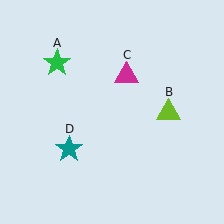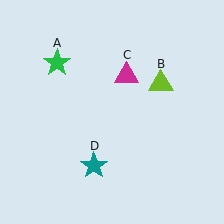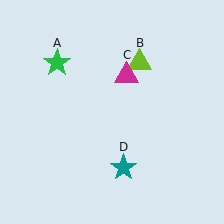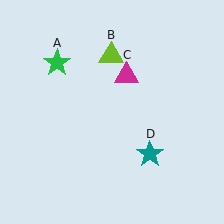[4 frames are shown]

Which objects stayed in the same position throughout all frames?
Green star (object A) and magenta triangle (object C) remained stationary.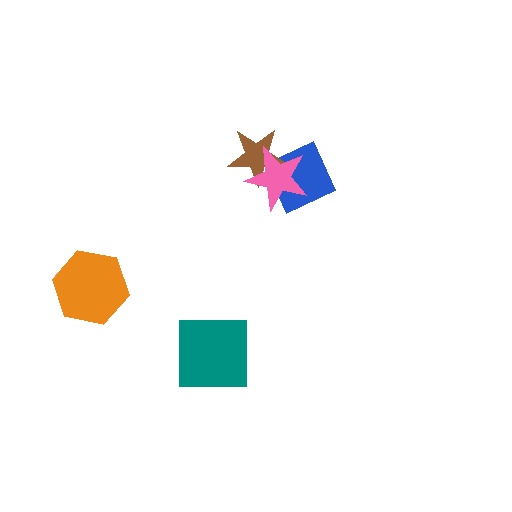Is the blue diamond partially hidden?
Yes, it is partially covered by another shape.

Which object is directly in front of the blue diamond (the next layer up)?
The brown star is directly in front of the blue diamond.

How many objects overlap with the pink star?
2 objects overlap with the pink star.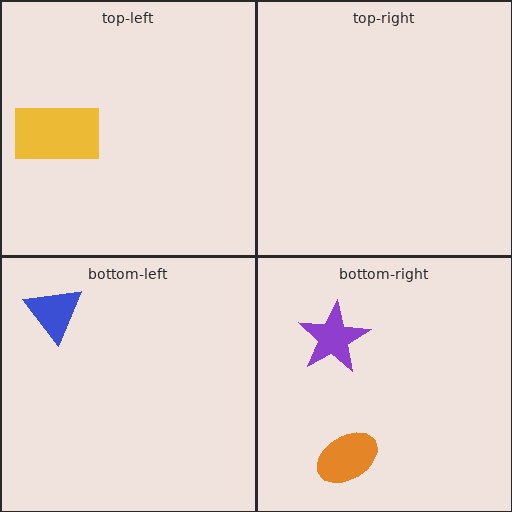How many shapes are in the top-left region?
1.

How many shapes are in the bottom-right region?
2.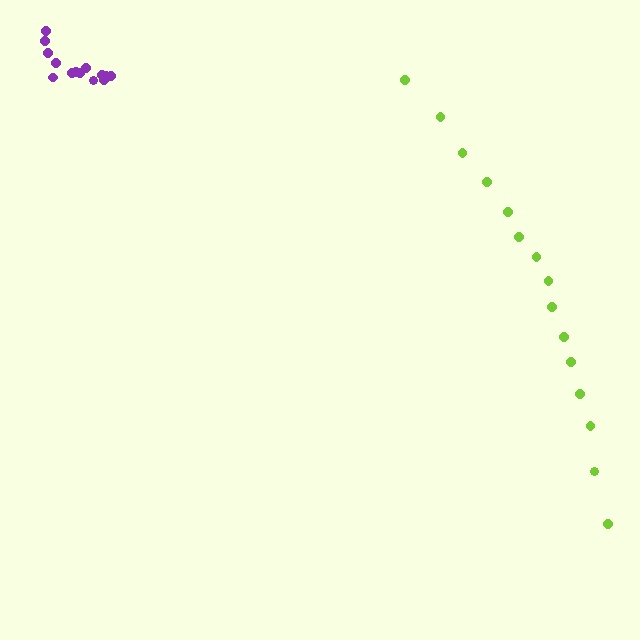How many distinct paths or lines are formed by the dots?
There are 2 distinct paths.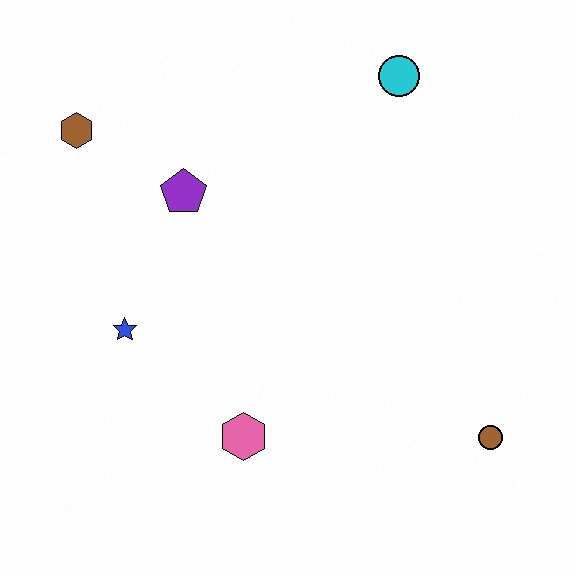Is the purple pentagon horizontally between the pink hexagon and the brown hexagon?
Yes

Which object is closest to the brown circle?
The pink hexagon is closest to the brown circle.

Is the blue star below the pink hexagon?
No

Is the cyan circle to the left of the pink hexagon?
No